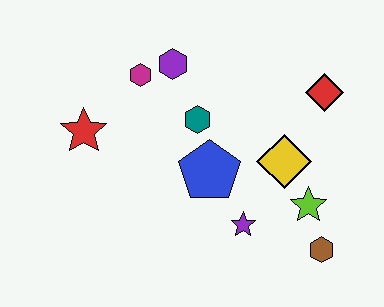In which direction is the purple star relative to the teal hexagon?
The purple star is below the teal hexagon.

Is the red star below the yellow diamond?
No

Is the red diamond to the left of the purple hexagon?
No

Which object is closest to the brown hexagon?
The lime star is closest to the brown hexagon.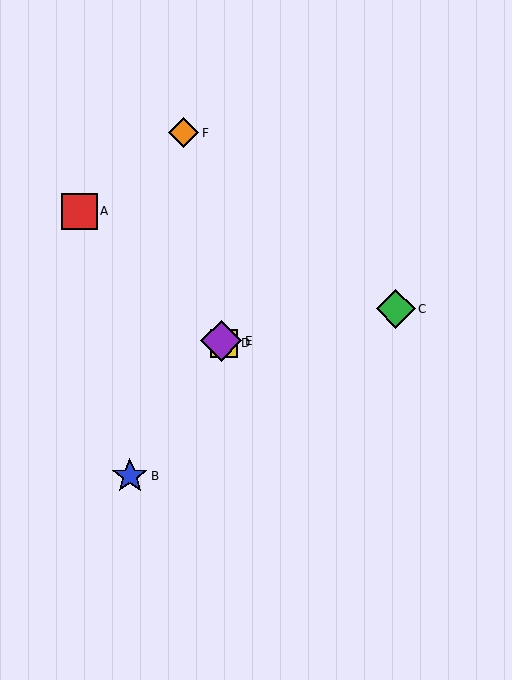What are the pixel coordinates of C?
Object C is at (396, 309).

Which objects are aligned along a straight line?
Objects A, D, E are aligned along a straight line.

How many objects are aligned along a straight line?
3 objects (A, D, E) are aligned along a straight line.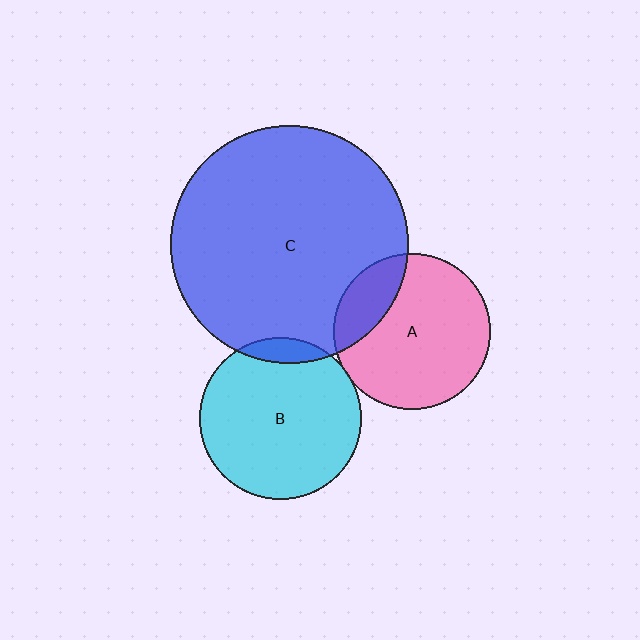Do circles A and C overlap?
Yes.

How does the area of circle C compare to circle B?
Approximately 2.1 times.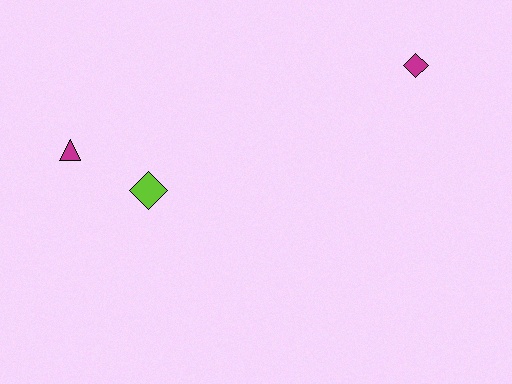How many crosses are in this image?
There are no crosses.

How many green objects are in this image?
There are no green objects.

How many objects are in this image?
There are 3 objects.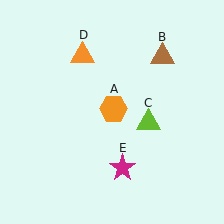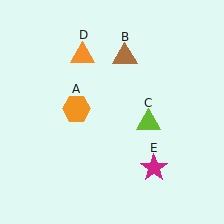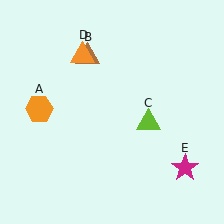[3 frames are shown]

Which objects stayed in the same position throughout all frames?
Lime triangle (object C) and orange triangle (object D) remained stationary.